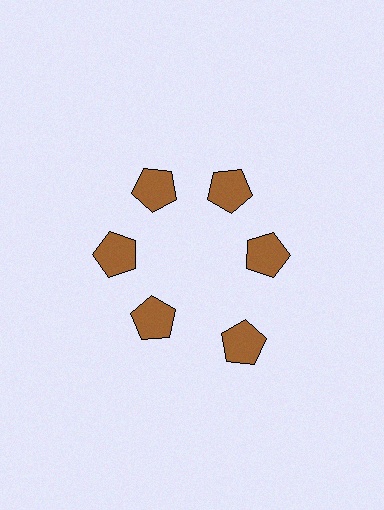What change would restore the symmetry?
The symmetry would be restored by moving it inward, back onto the ring so that all 6 pentagons sit at equal angles and equal distance from the center.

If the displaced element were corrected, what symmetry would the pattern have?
It would have 6-fold rotational symmetry — the pattern would map onto itself every 60 degrees.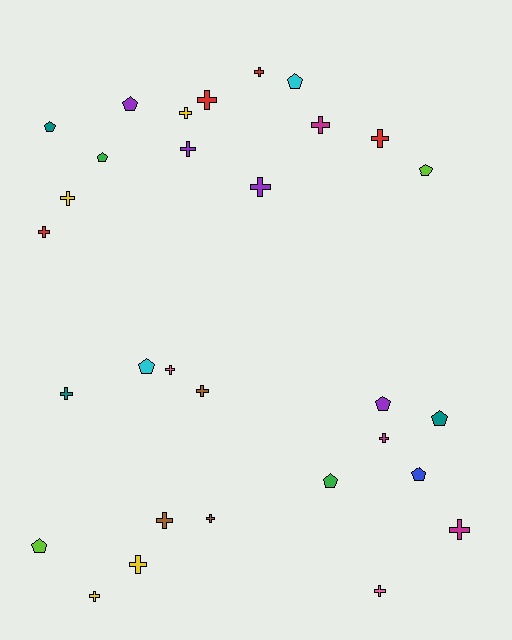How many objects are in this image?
There are 30 objects.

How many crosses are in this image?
There are 19 crosses.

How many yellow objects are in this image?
There are 4 yellow objects.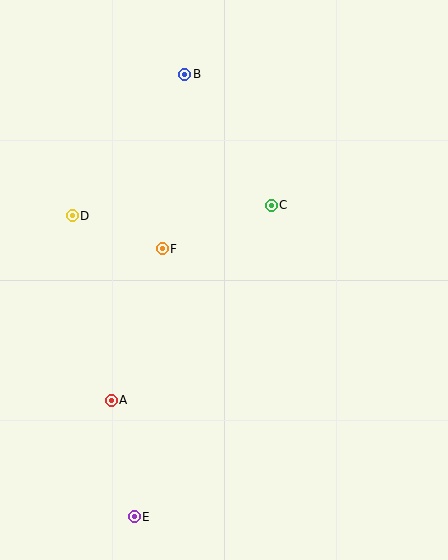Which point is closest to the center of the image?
Point F at (162, 249) is closest to the center.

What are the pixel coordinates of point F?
Point F is at (162, 249).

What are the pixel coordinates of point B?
Point B is at (185, 74).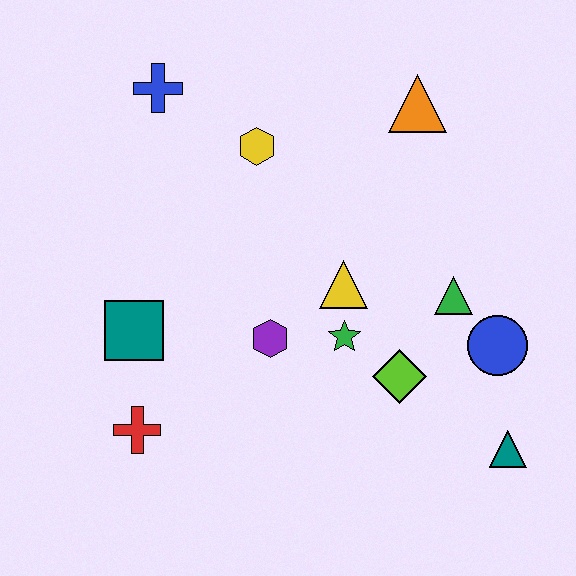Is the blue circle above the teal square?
No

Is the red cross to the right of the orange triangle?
No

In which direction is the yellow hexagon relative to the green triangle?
The yellow hexagon is to the left of the green triangle.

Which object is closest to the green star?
The yellow triangle is closest to the green star.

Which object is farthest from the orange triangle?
The red cross is farthest from the orange triangle.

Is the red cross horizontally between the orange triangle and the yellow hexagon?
No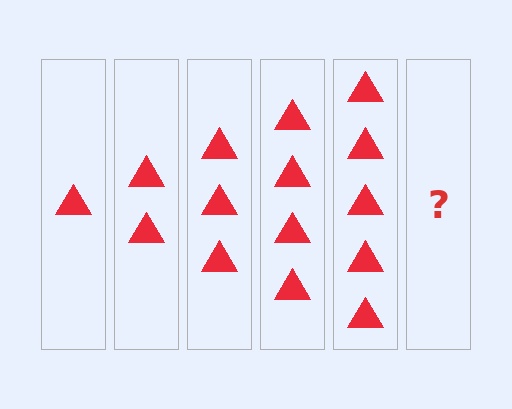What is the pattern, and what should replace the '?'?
The pattern is that each step adds one more triangle. The '?' should be 6 triangles.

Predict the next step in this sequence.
The next step is 6 triangles.